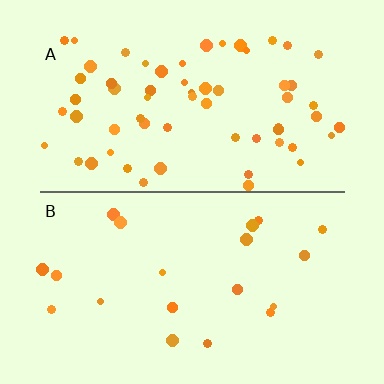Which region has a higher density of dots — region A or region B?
A (the top).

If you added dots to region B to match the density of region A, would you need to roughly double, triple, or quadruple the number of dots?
Approximately triple.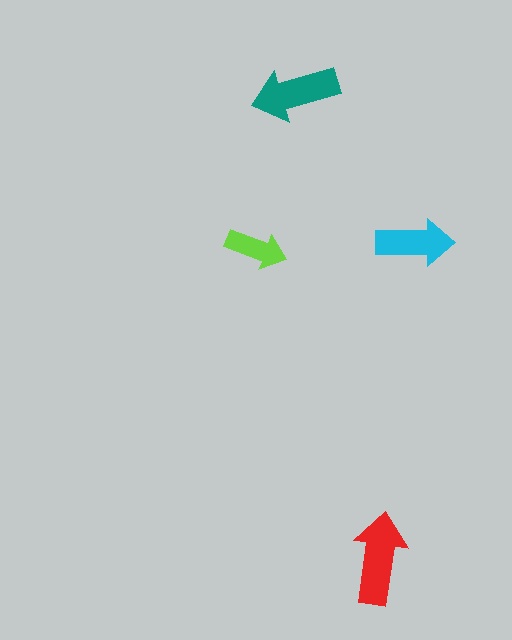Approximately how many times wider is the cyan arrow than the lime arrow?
About 1.5 times wider.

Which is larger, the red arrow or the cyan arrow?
The red one.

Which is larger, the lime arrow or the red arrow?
The red one.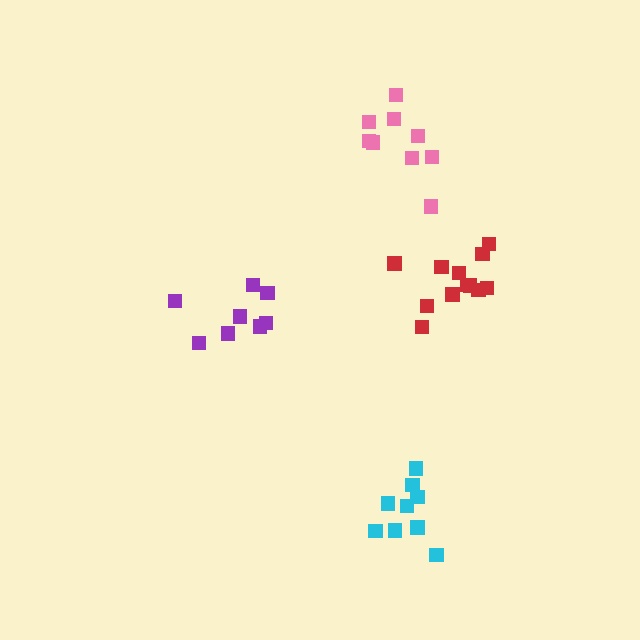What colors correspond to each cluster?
The clusters are colored: pink, red, cyan, purple.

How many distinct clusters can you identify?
There are 4 distinct clusters.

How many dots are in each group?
Group 1: 9 dots, Group 2: 12 dots, Group 3: 9 dots, Group 4: 8 dots (38 total).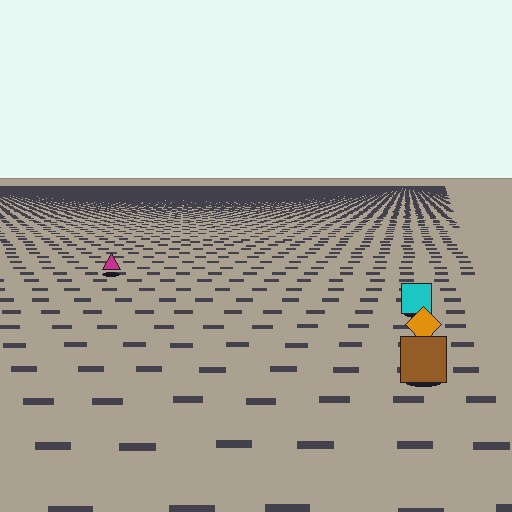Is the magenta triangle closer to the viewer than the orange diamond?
No. The orange diamond is closer — you can tell from the texture gradient: the ground texture is coarser near it.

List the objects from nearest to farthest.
From nearest to farthest: the brown square, the orange diamond, the cyan square, the magenta triangle.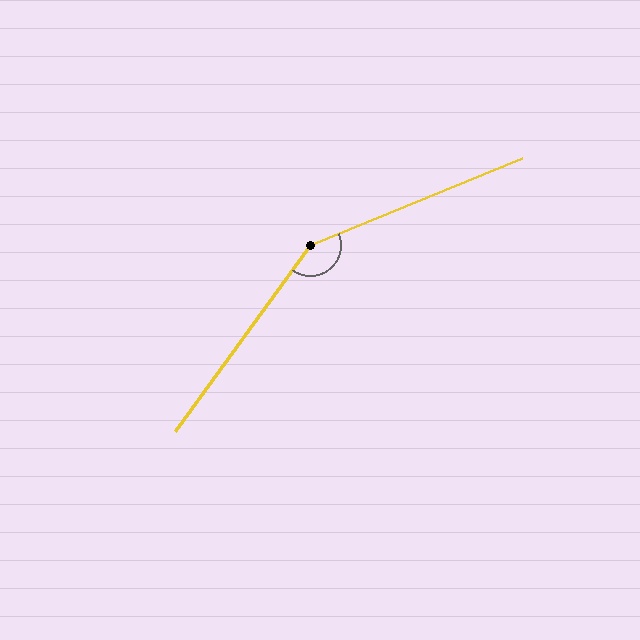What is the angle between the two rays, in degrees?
Approximately 148 degrees.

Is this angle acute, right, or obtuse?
It is obtuse.